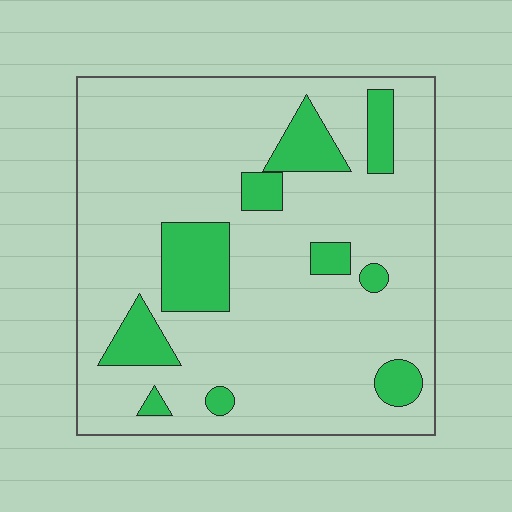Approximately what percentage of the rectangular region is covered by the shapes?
Approximately 15%.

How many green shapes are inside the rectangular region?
10.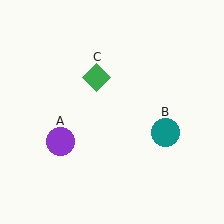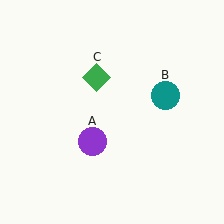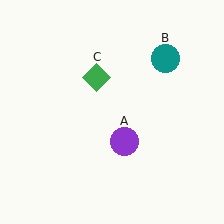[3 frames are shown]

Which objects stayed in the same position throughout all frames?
Green diamond (object C) remained stationary.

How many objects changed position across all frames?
2 objects changed position: purple circle (object A), teal circle (object B).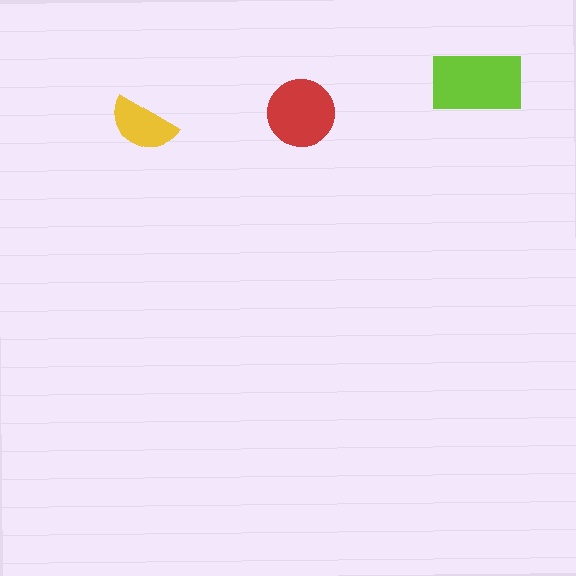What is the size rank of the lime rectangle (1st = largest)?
1st.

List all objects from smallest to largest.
The yellow semicircle, the red circle, the lime rectangle.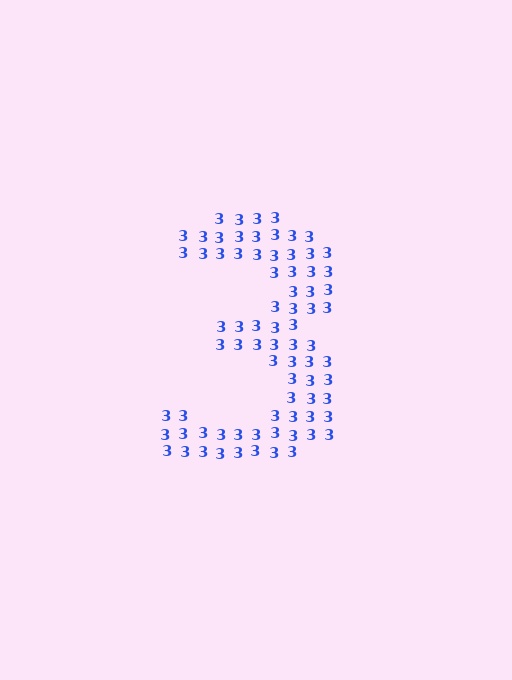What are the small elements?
The small elements are digit 3's.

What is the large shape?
The large shape is the digit 3.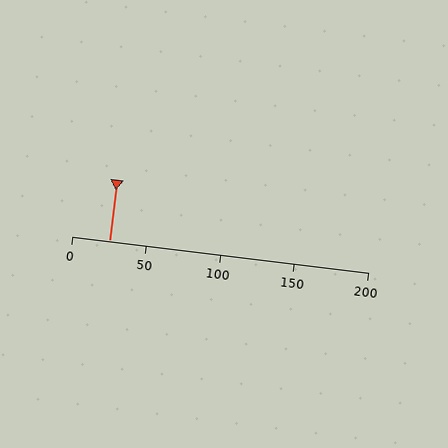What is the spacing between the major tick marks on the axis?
The major ticks are spaced 50 apart.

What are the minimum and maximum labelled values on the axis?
The axis runs from 0 to 200.